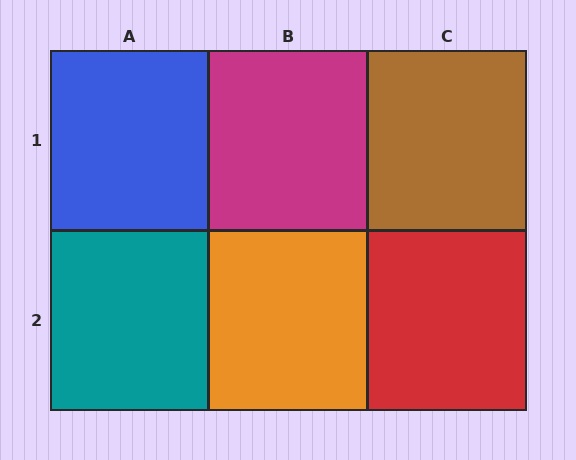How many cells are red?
1 cell is red.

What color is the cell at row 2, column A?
Teal.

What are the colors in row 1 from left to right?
Blue, magenta, brown.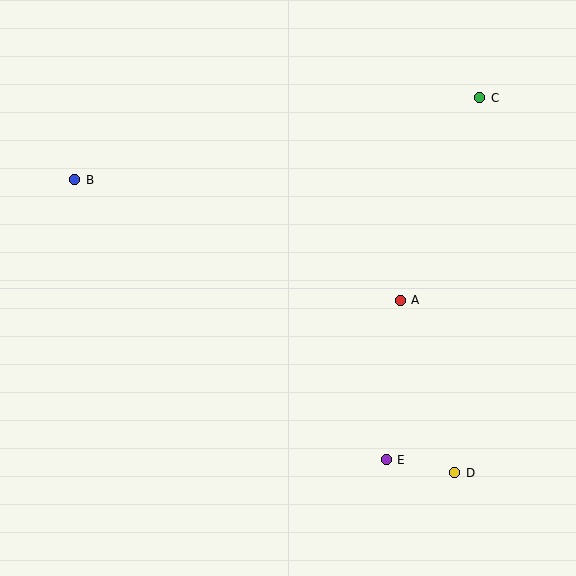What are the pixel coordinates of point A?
Point A is at (400, 300).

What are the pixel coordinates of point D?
Point D is at (455, 473).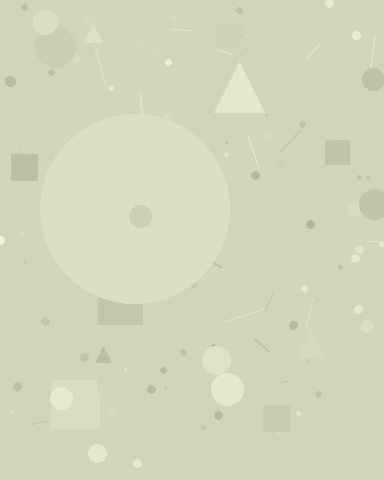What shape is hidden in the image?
A circle is hidden in the image.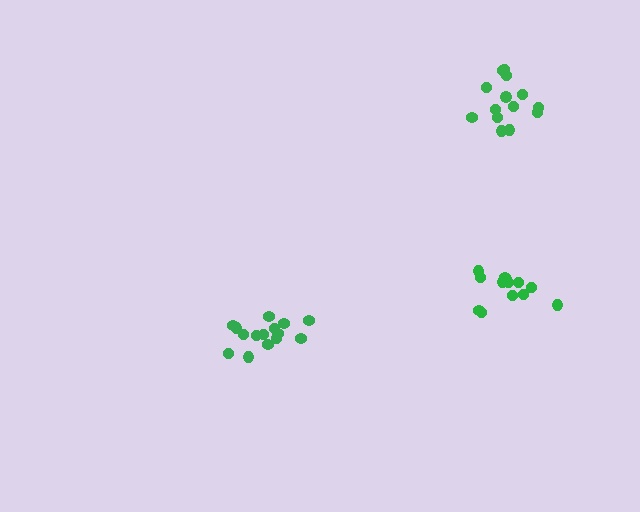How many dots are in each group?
Group 1: 14 dots, Group 2: 15 dots, Group 3: 13 dots (42 total).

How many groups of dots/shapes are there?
There are 3 groups.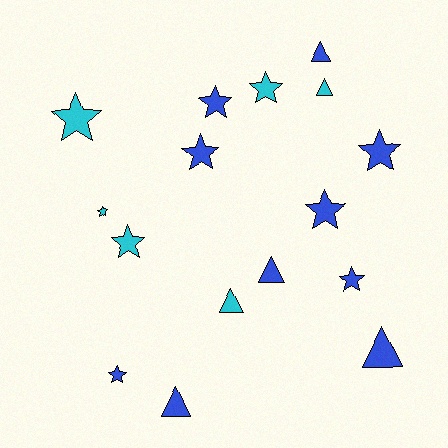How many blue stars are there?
There are 6 blue stars.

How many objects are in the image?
There are 16 objects.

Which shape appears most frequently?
Star, with 10 objects.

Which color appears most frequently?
Blue, with 10 objects.